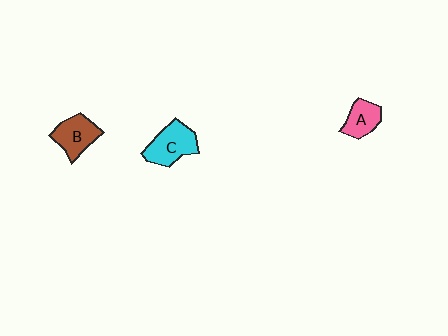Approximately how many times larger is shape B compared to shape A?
Approximately 1.3 times.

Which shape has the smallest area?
Shape A (pink).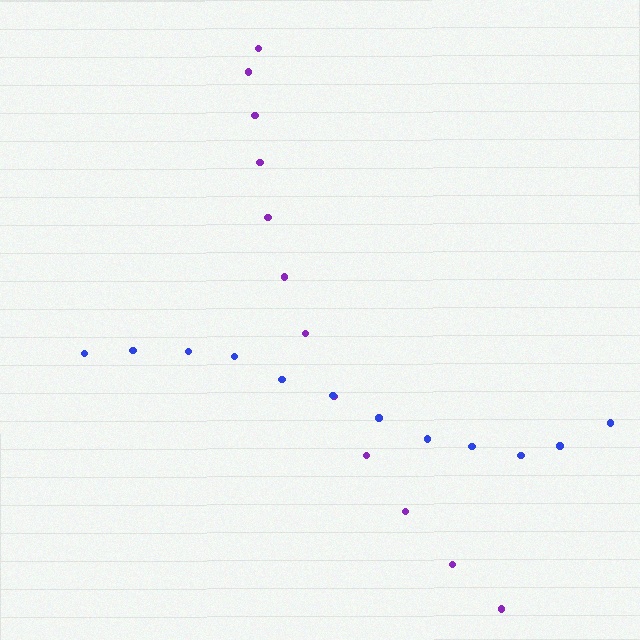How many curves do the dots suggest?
There are 2 distinct paths.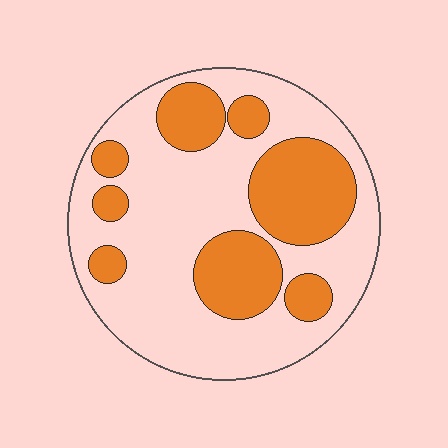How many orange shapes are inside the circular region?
8.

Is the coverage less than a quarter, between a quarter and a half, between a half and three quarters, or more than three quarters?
Between a quarter and a half.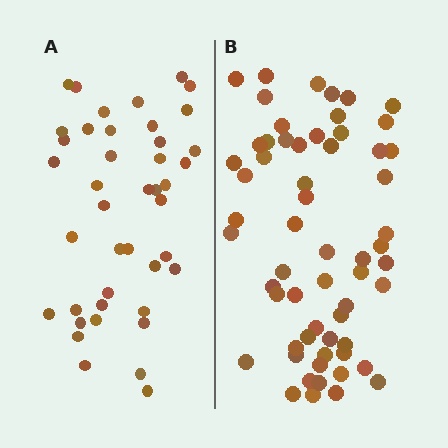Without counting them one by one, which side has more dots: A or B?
Region B (the right region) has more dots.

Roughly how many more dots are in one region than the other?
Region B has approximately 20 more dots than region A.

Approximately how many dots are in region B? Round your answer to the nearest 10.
About 60 dots.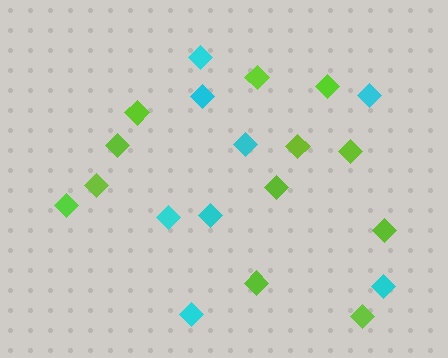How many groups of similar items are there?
There are 2 groups: one group of lime diamonds (12) and one group of cyan diamonds (8).